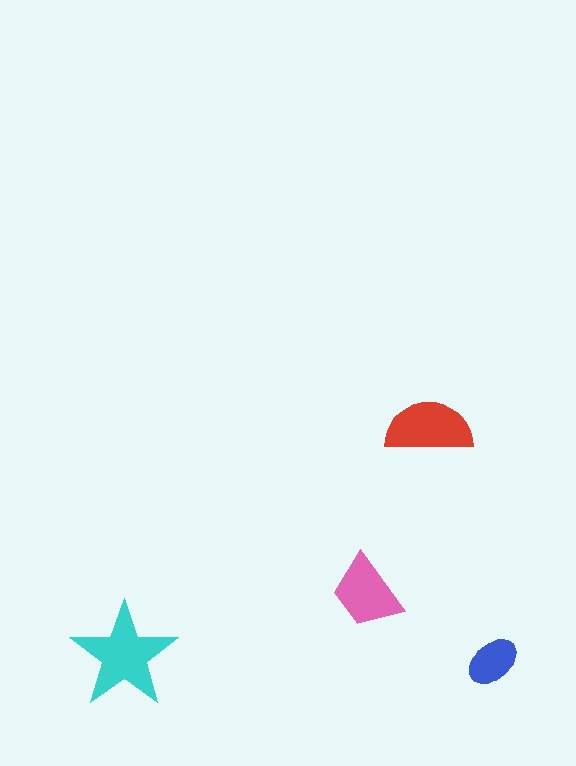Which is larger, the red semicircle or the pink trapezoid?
The red semicircle.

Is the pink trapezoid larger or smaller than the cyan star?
Smaller.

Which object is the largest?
The cyan star.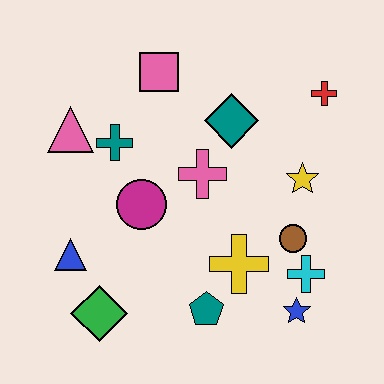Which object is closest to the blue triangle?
The green diamond is closest to the blue triangle.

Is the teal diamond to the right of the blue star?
No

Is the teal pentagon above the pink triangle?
No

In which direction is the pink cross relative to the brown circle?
The pink cross is to the left of the brown circle.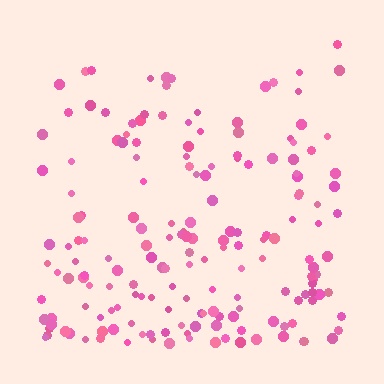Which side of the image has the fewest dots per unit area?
The top.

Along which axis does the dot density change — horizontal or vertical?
Vertical.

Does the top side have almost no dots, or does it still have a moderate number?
Still a moderate number, just noticeably fewer than the bottom.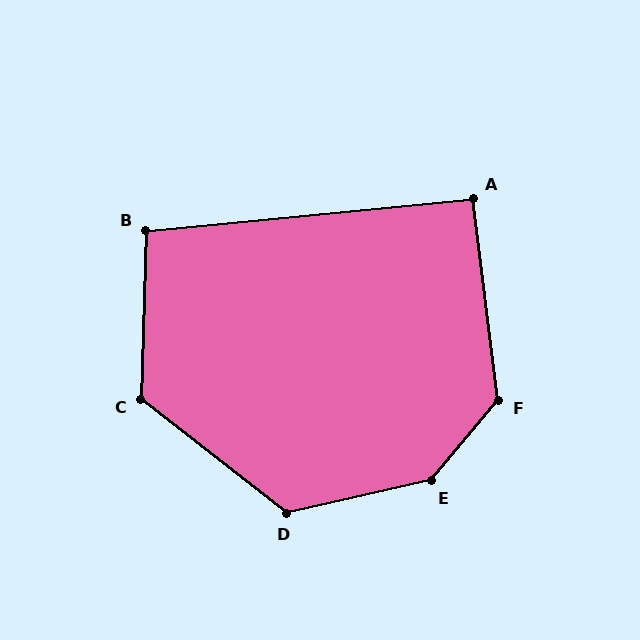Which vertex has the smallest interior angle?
A, at approximately 91 degrees.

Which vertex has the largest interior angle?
E, at approximately 142 degrees.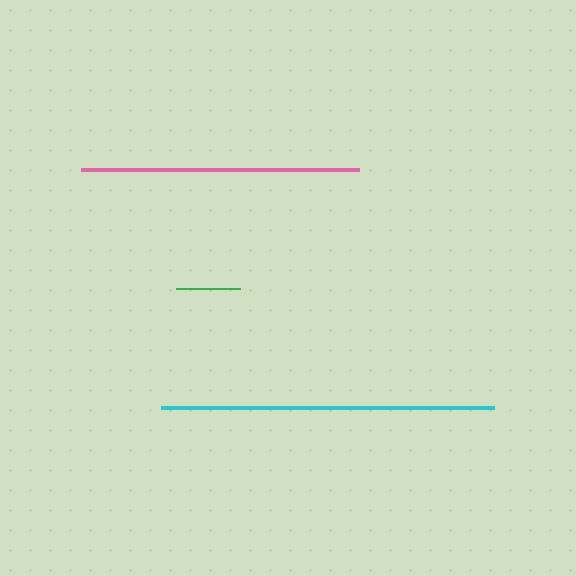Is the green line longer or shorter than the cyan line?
The cyan line is longer than the green line.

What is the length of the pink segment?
The pink segment is approximately 278 pixels long.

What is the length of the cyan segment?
The cyan segment is approximately 333 pixels long.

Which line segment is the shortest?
The green line is the shortest at approximately 65 pixels.